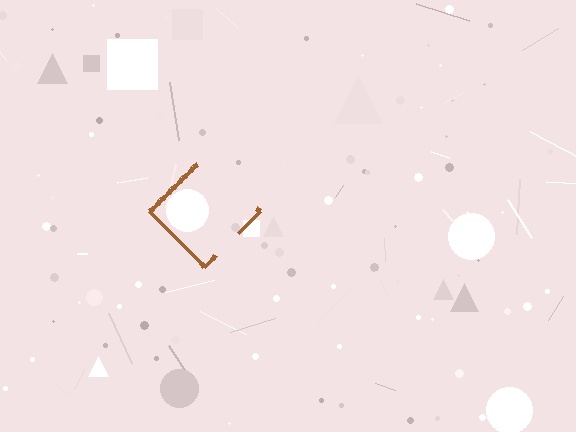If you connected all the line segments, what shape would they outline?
They would outline a diamond.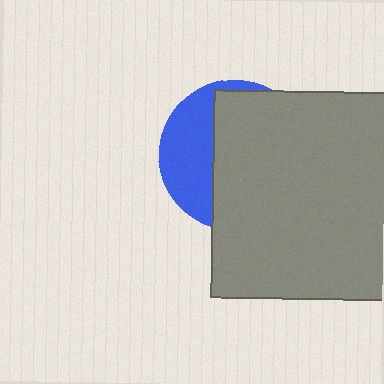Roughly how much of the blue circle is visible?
A small part of it is visible (roughly 34%).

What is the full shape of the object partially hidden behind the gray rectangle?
The partially hidden object is a blue circle.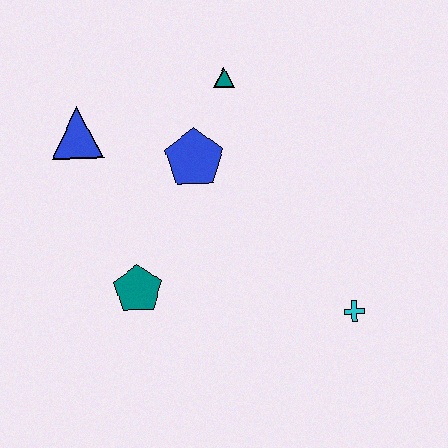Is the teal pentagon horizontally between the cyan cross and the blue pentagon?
No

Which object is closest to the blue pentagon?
The teal triangle is closest to the blue pentagon.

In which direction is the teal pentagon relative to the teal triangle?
The teal pentagon is below the teal triangle.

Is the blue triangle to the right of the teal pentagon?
No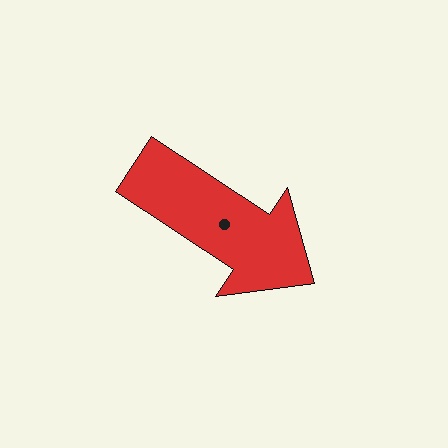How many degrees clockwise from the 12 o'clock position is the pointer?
Approximately 123 degrees.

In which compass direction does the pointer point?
Southeast.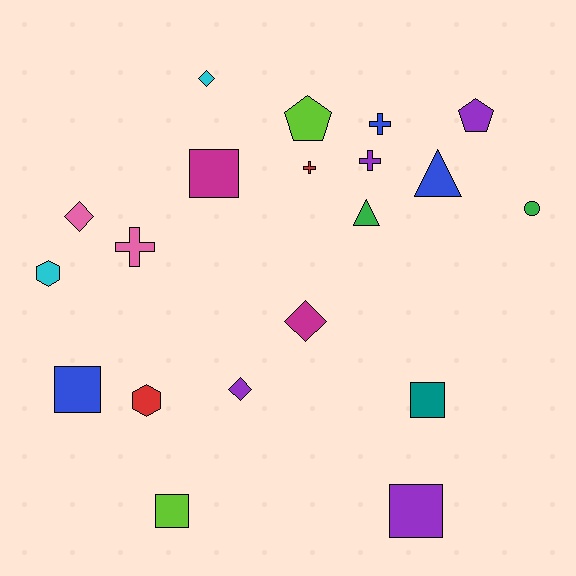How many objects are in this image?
There are 20 objects.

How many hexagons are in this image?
There are 2 hexagons.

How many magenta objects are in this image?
There are 2 magenta objects.